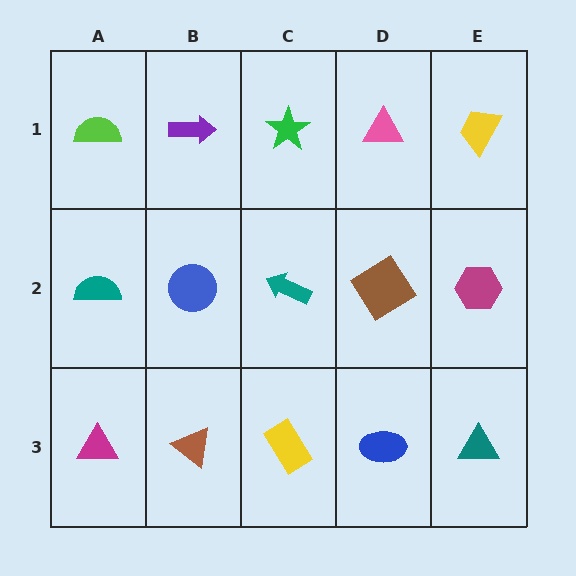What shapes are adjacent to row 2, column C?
A green star (row 1, column C), a yellow rectangle (row 3, column C), a blue circle (row 2, column B), a brown diamond (row 2, column D).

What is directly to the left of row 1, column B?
A lime semicircle.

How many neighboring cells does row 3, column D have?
3.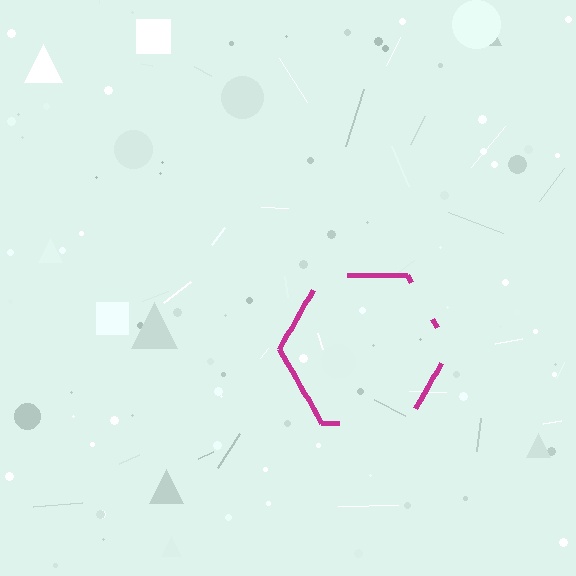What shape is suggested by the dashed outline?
The dashed outline suggests a hexagon.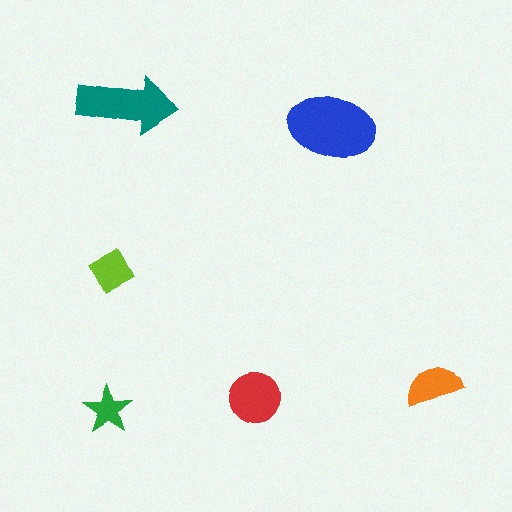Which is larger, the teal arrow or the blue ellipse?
The blue ellipse.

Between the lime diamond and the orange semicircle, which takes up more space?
The orange semicircle.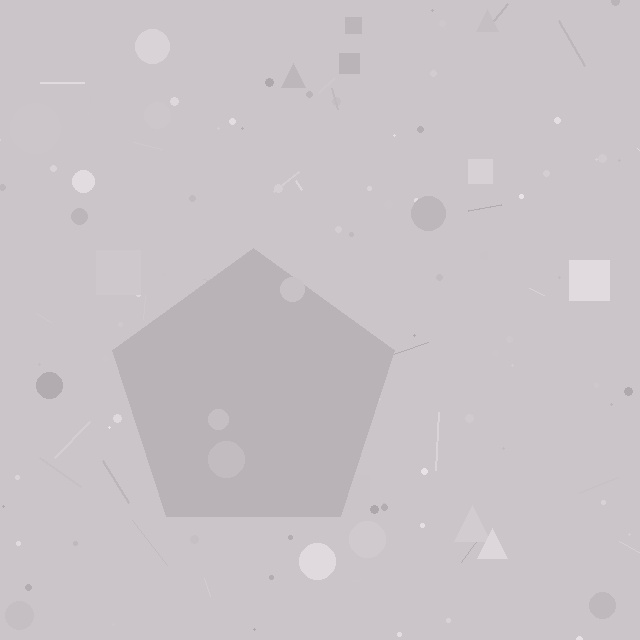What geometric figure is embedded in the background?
A pentagon is embedded in the background.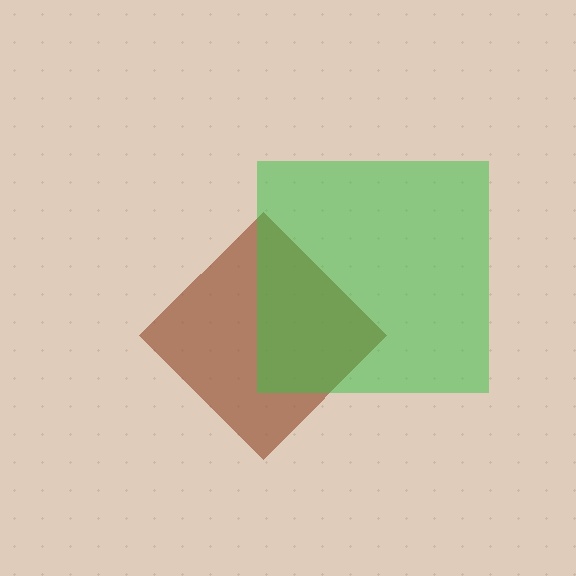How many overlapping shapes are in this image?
There are 2 overlapping shapes in the image.